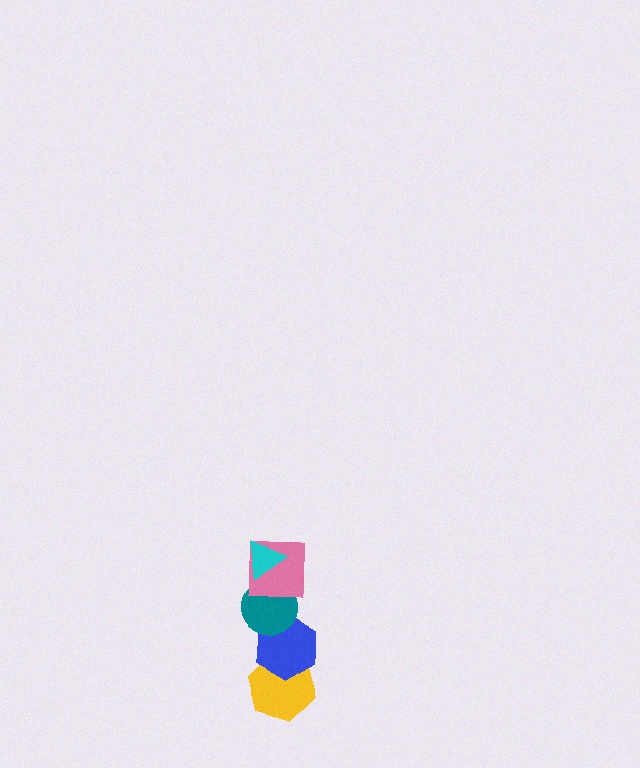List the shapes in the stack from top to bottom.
From top to bottom: the cyan triangle, the pink square, the teal circle, the blue hexagon, the yellow hexagon.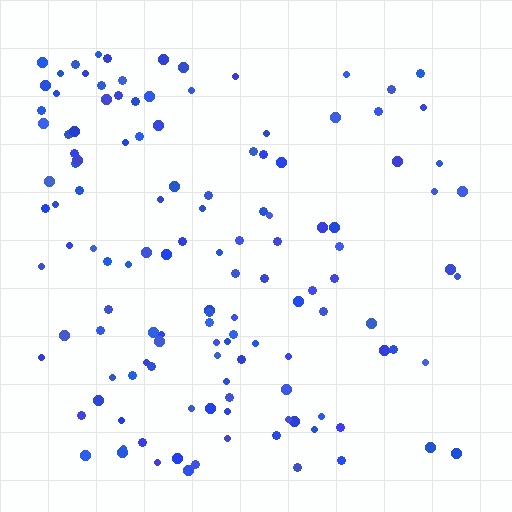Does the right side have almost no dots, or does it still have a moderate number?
Still a moderate number, just noticeably fewer than the left.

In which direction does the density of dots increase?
From right to left, with the left side densest.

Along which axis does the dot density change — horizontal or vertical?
Horizontal.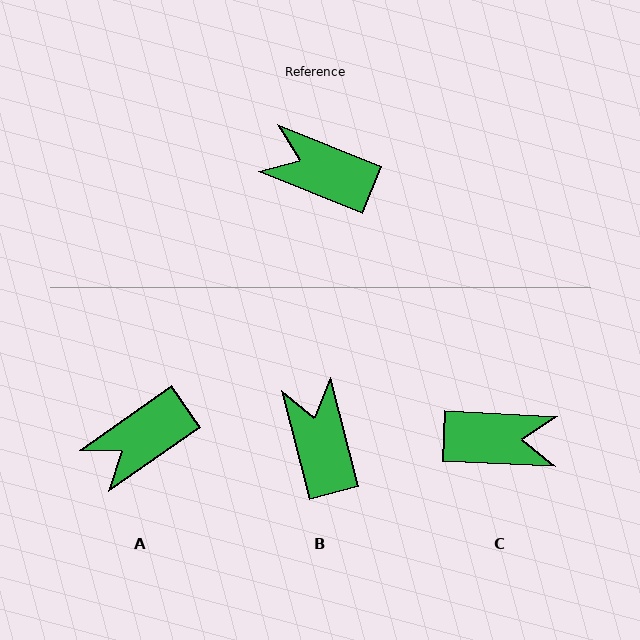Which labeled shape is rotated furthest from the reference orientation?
C, about 161 degrees away.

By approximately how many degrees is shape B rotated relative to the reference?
Approximately 53 degrees clockwise.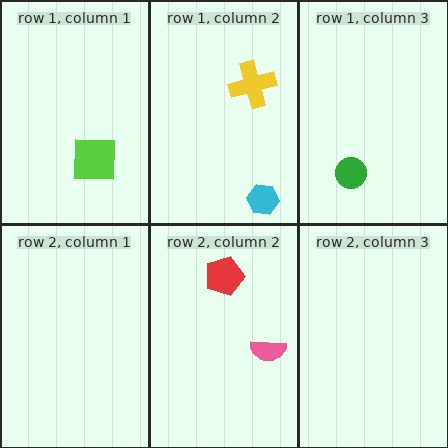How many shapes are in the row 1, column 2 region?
2.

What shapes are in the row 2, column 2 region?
The pink semicircle, the red pentagon.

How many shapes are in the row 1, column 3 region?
1.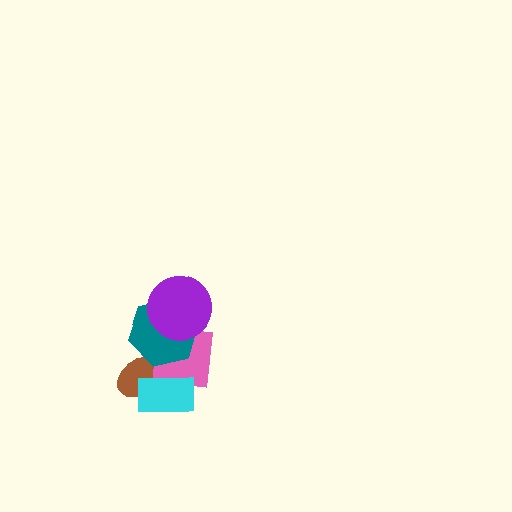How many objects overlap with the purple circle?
2 objects overlap with the purple circle.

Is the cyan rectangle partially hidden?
No, no other shape covers it.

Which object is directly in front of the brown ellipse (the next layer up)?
The pink square is directly in front of the brown ellipse.